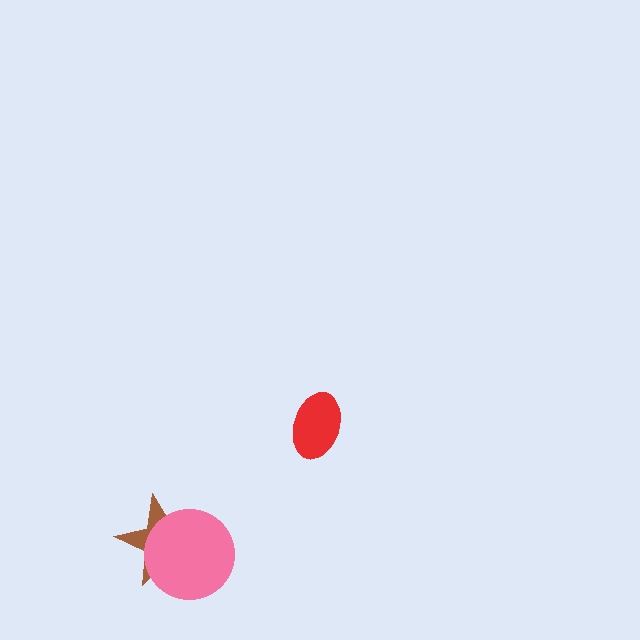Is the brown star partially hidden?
Yes, it is partially covered by another shape.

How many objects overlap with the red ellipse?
0 objects overlap with the red ellipse.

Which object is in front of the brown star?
The pink circle is in front of the brown star.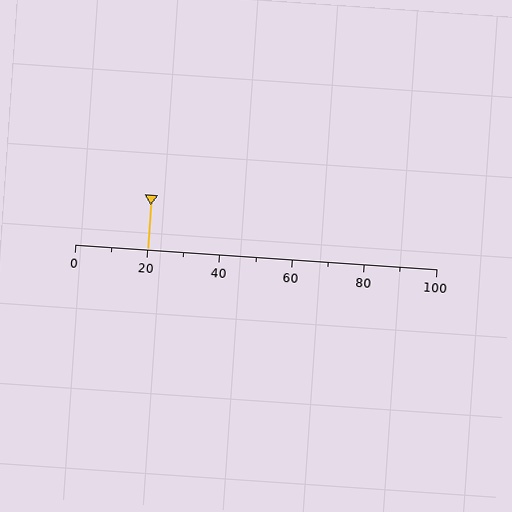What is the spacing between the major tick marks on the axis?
The major ticks are spaced 20 apart.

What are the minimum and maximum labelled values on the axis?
The axis runs from 0 to 100.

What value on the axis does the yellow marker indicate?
The marker indicates approximately 20.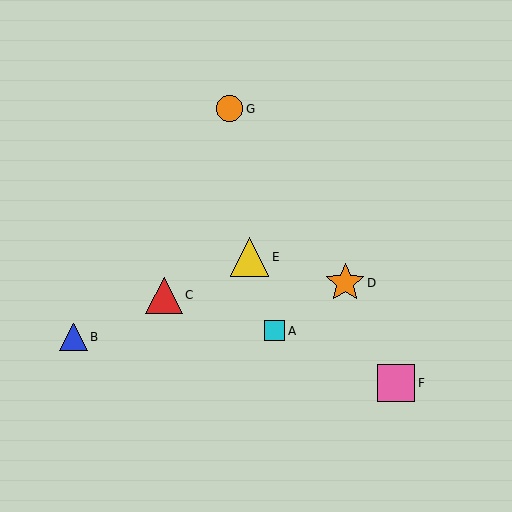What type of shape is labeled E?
Shape E is a yellow triangle.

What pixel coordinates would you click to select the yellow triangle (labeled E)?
Click at (249, 257) to select the yellow triangle E.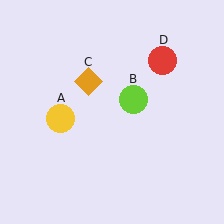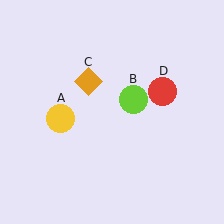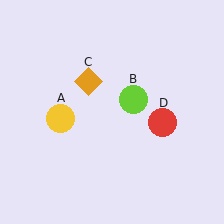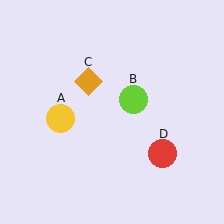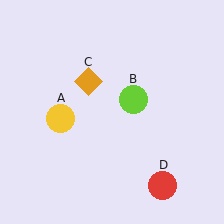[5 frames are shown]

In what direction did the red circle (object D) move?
The red circle (object D) moved down.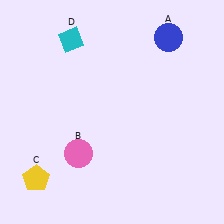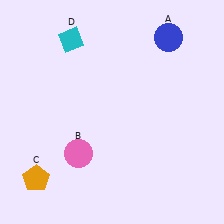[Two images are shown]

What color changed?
The pentagon (C) changed from yellow in Image 1 to orange in Image 2.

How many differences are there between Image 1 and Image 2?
There is 1 difference between the two images.